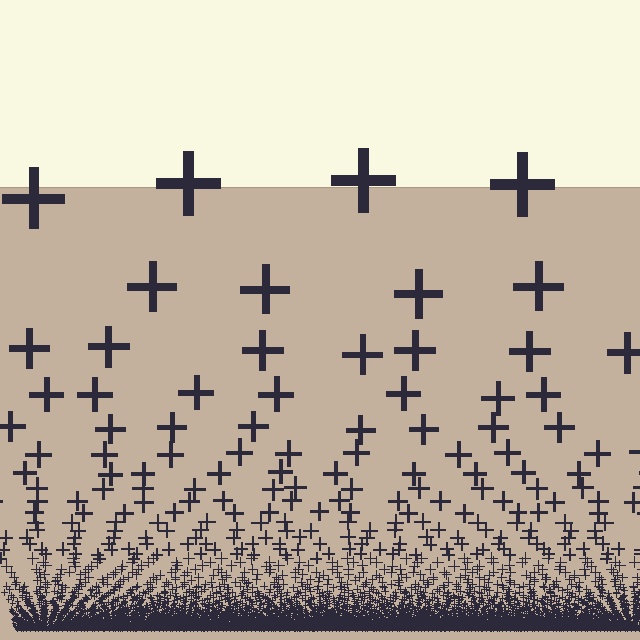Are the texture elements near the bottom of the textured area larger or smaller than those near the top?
Smaller. The gradient is inverted — elements near the bottom are smaller and denser.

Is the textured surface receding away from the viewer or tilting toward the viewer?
The surface appears to tilt toward the viewer. Texture elements get larger and sparser toward the top.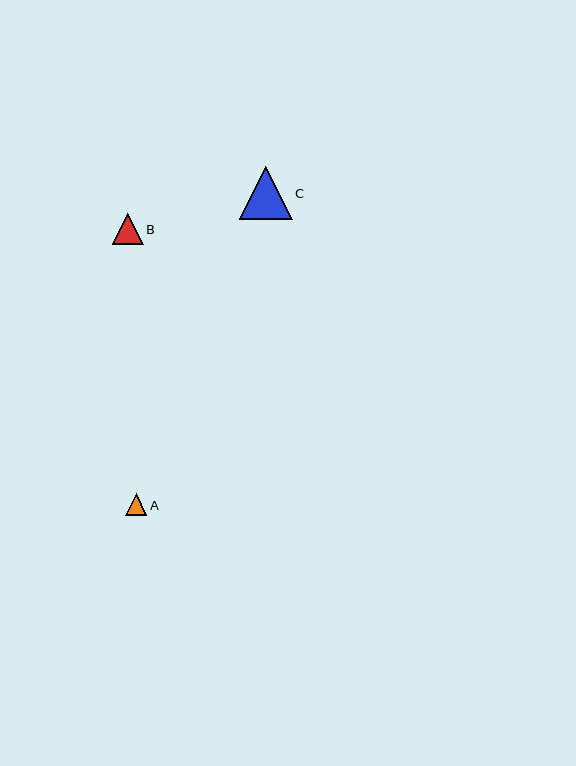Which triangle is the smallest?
Triangle A is the smallest with a size of approximately 21 pixels.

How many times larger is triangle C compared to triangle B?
Triangle C is approximately 1.7 times the size of triangle B.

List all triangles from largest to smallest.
From largest to smallest: C, B, A.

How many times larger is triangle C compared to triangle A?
Triangle C is approximately 2.5 times the size of triangle A.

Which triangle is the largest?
Triangle C is the largest with a size of approximately 53 pixels.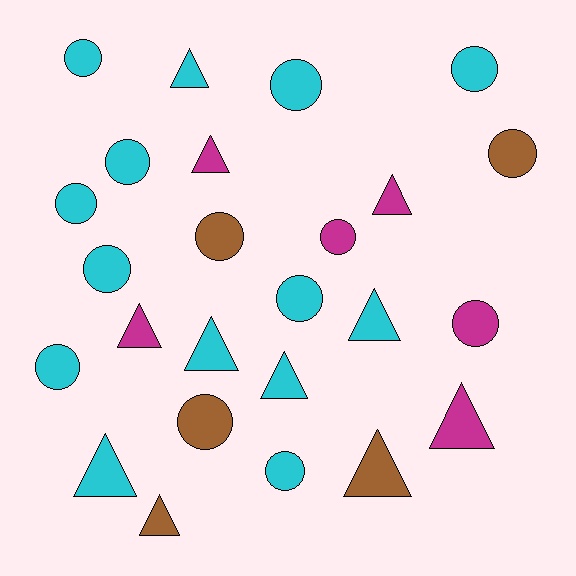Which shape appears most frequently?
Circle, with 14 objects.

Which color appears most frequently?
Cyan, with 14 objects.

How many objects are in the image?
There are 25 objects.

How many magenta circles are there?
There are 2 magenta circles.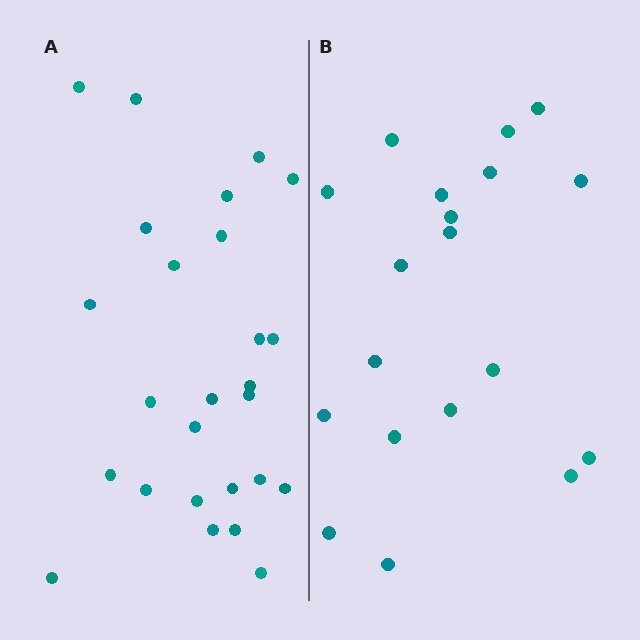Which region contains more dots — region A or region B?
Region A (the left region) has more dots.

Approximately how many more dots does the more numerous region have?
Region A has roughly 8 or so more dots than region B.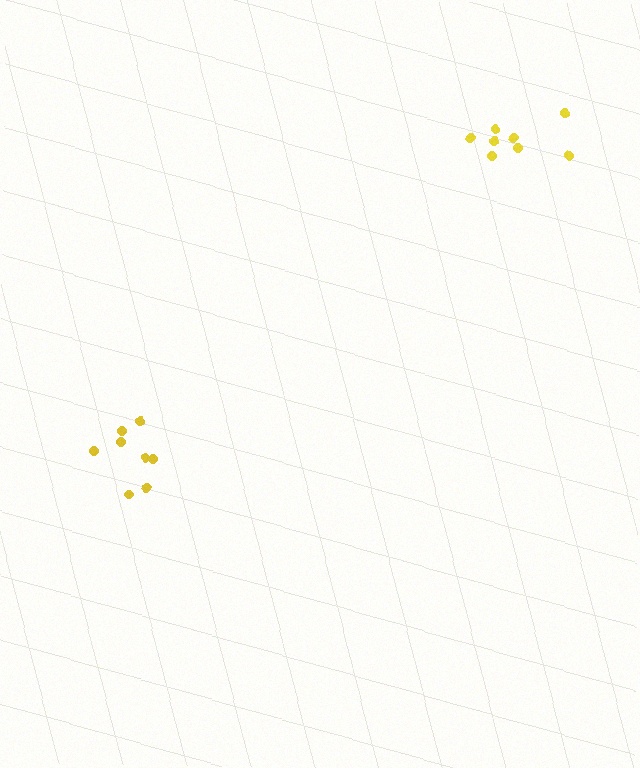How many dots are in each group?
Group 1: 8 dots, Group 2: 8 dots (16 total).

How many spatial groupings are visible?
There are 2 spatial groupings.